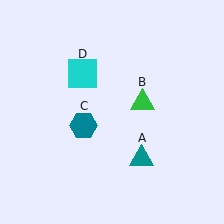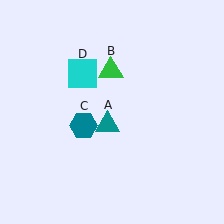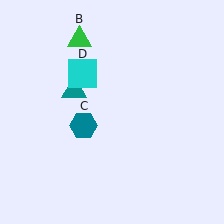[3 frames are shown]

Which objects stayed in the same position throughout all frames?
Teal hexagon (object C) and cyan square (object D) remained stationary.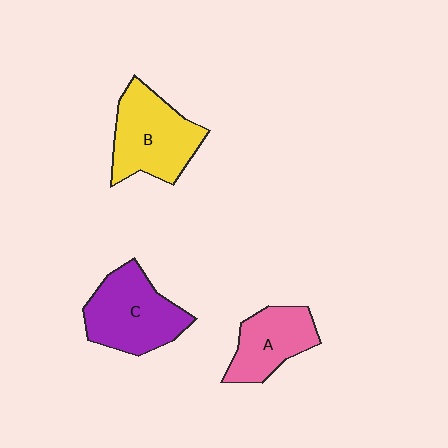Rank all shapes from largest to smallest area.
From largest to smallest: C (purple), B (yellow), A (pink).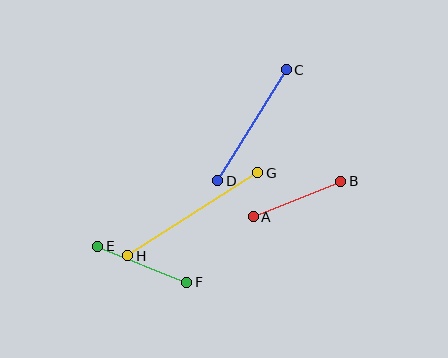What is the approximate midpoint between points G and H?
The midpoint is at approximately (193, 214) pixels.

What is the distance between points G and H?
The distance is approximately 154 pixels.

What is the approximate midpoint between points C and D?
The midpoint is at approximately (252, 125) pixels.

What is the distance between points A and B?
The distance is approximately 94 pixels.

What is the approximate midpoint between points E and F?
The midpoint is at approximately (142, 264) pixels.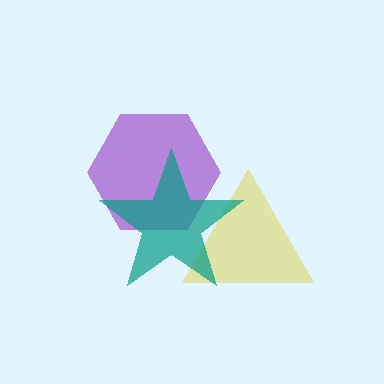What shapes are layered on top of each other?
The layered shapes are: a purple hexagon, a yellow triangle, a teal star.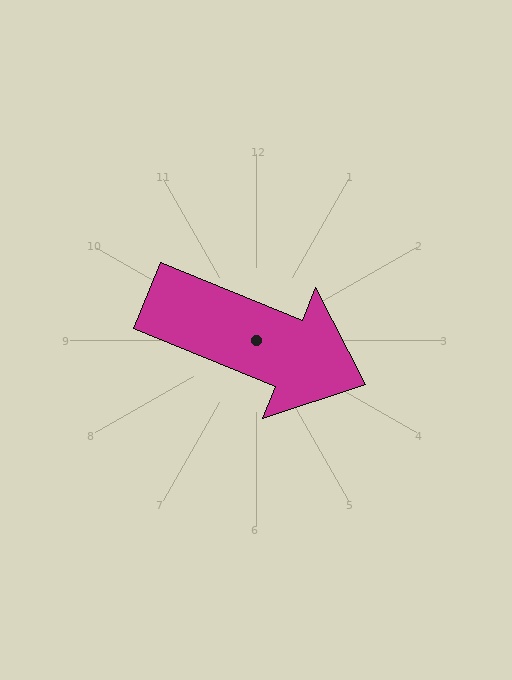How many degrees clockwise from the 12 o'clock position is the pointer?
Approximately 112 degrees.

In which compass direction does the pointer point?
East.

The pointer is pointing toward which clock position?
Roughly 4 o'clock.